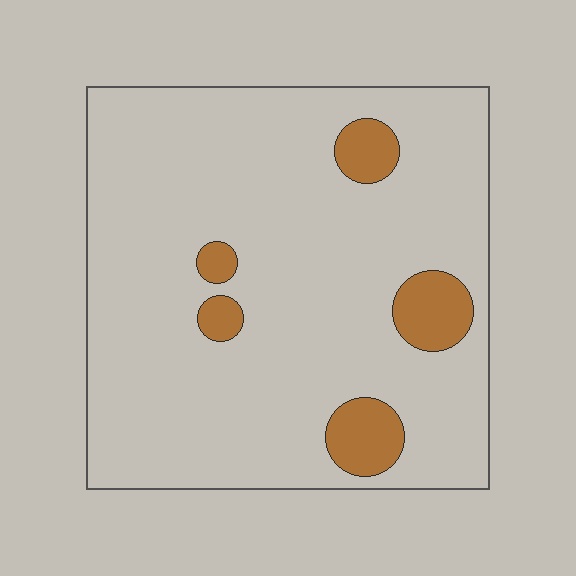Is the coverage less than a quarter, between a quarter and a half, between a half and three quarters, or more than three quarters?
Less than a quarter.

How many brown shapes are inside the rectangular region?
5.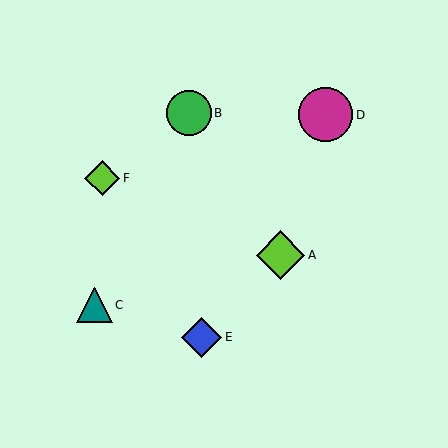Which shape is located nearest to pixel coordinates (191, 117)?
The green circle (labeled B) at (189, 113) is nearest to that location.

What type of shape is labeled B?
Shape B is a green circle.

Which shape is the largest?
The magenta circle (labeled D) is the largest.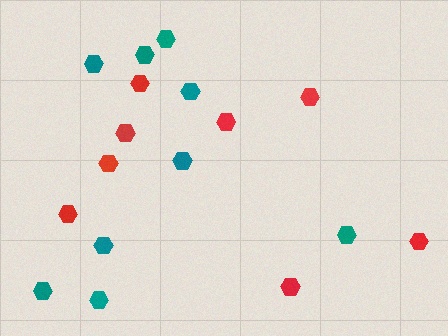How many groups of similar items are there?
There are 2 groups: one group of red hexagons (8) and one group of teal hexagons (9).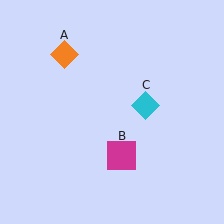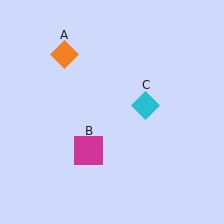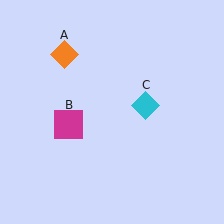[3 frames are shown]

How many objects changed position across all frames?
1 object changed position: magenta square (object B).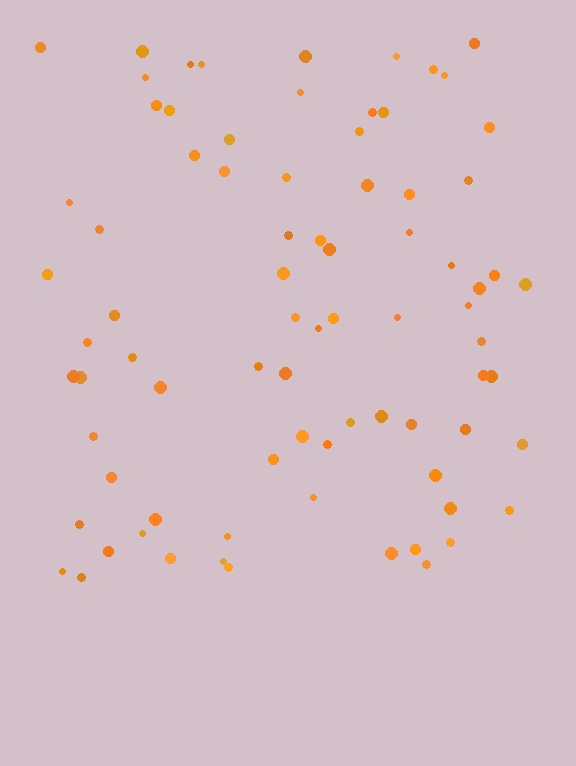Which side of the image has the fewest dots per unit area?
The bottom.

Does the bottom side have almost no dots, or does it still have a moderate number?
Still a moderate number, just noticeably fewer than the top.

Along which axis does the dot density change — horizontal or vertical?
Vertical.